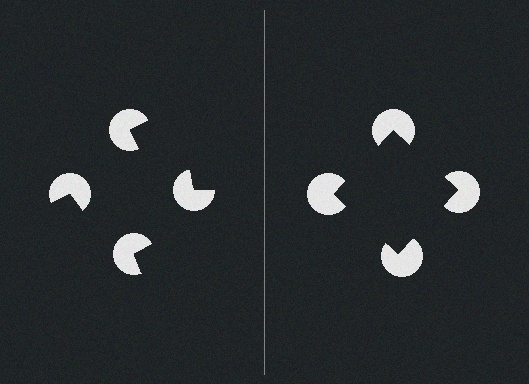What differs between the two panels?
The pac-man discs are positioned identically on both sides; only the wedge orientations differ. On the right they align to a square; on the left they are misaligned.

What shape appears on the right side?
An illusory square.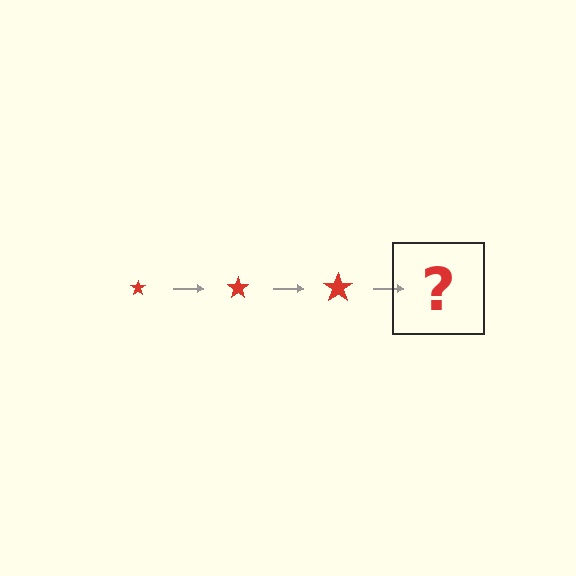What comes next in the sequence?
The next element should be a red star, larger than the previous one.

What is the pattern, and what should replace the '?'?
The pattern is that the star gets progressively larger each step. The '?' should be a red star, larger than the previous one.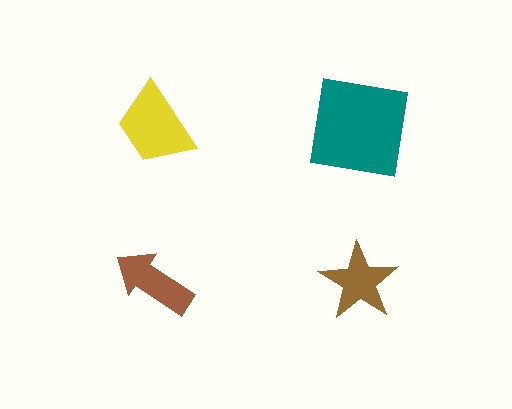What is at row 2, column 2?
A brown star.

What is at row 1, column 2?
A teal square.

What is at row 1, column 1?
A yellow trapezoid.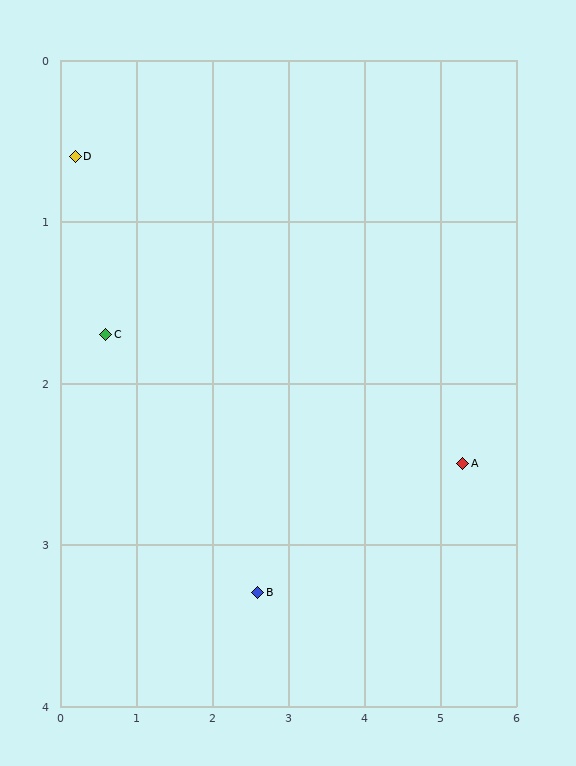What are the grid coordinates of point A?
Point A is at approximately (5.3, 2.5).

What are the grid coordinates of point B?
Point B is at approximately (2.6, 3.3).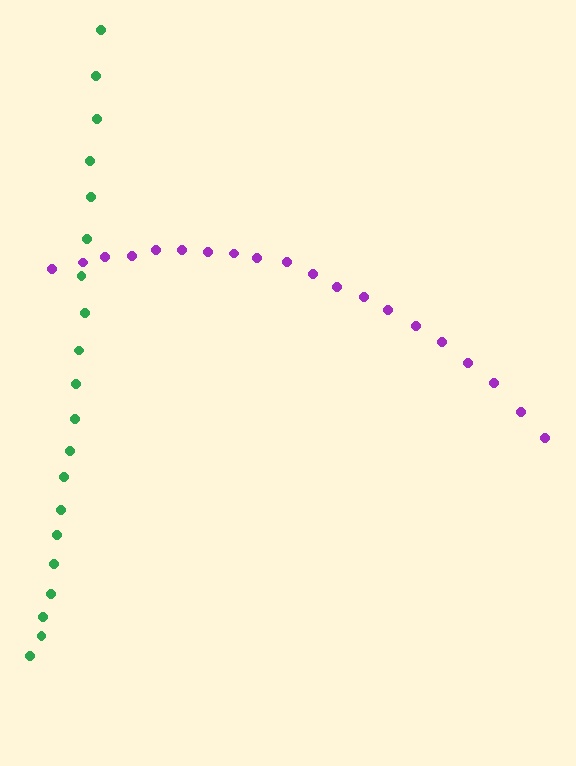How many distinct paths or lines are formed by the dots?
There are 2 distinct paths.